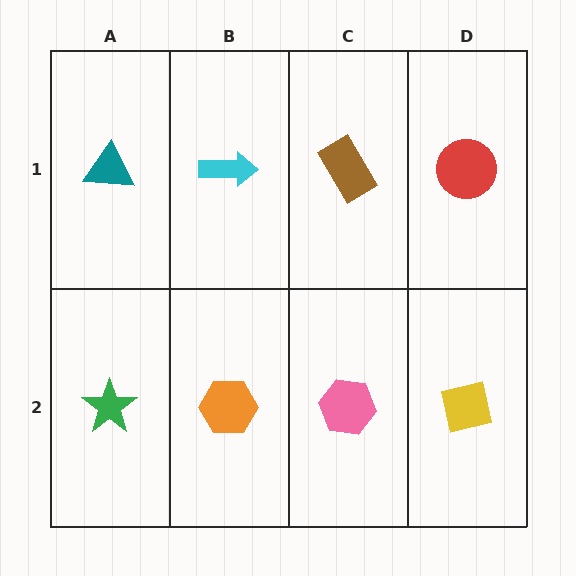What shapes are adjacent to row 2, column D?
A red circle (row 1, column D), a pink hexagon (row 2, column C).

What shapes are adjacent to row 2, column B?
A cyan arrow (row 1, column B), a green star (row 2, column A), a pink hexagon (row 2, column C).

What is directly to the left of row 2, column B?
A green star.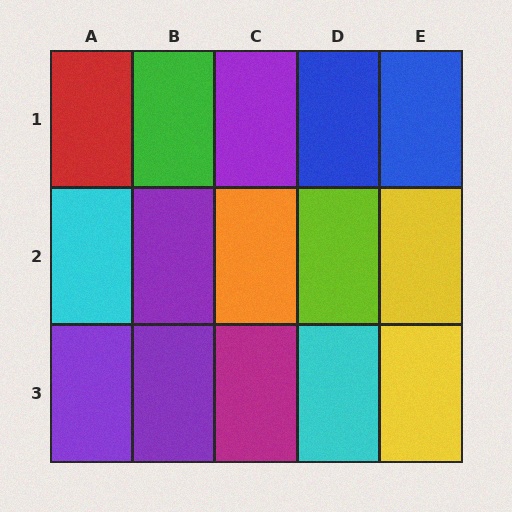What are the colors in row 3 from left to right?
Purple, purple, magenta, cyan, yellow.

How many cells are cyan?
2 cells are cyan.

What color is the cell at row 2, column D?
Lime.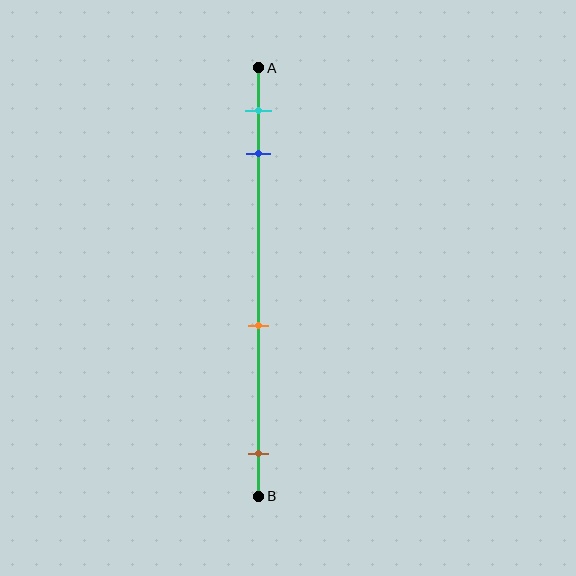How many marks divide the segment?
There are 4 marks dividing the segment.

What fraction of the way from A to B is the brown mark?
The brown mark is approximately 90% (0.9) of the way from A to B.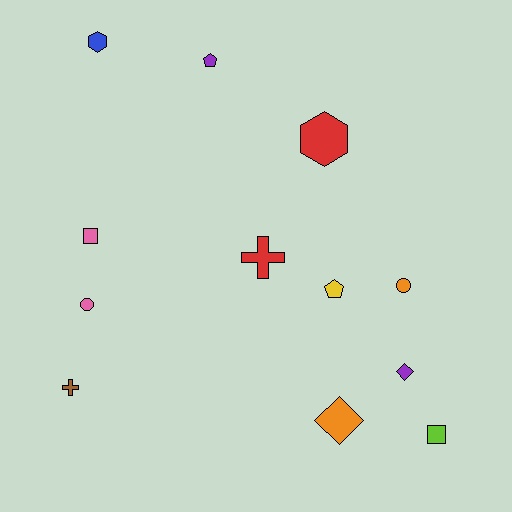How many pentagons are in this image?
There are 2 pentagons.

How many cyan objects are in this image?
There are no cyan objects.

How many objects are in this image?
There are 12 objects.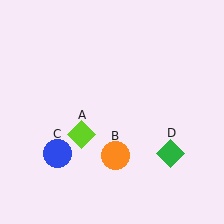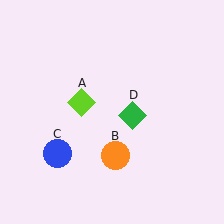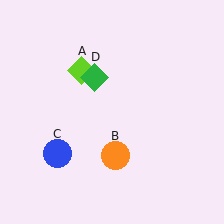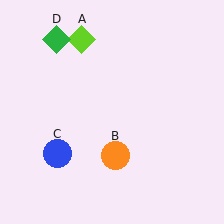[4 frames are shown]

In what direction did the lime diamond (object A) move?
The lime diamond (object A) moved up.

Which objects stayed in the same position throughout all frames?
Orange circle (object B) and blue circle (object C) remained stationary.